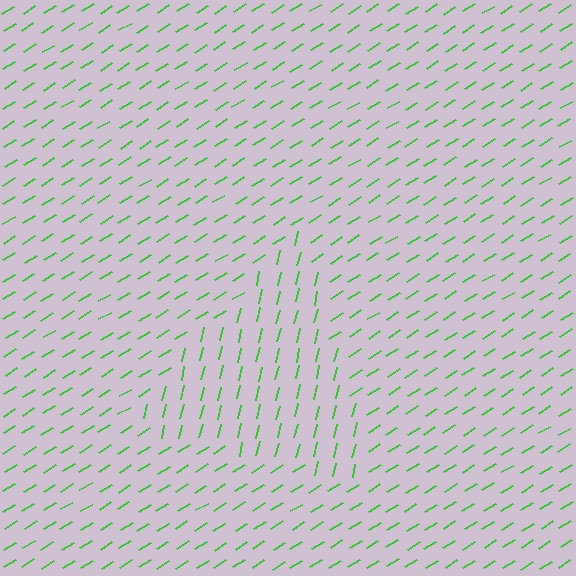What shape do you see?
I see a triangle.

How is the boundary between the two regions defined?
The boundary is defined purely by a change in line orientation (approximately 45 degrees difference). All lines are the same color and thickness.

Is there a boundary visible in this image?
Yes, there is a texture boundary formed by a change in line orientation.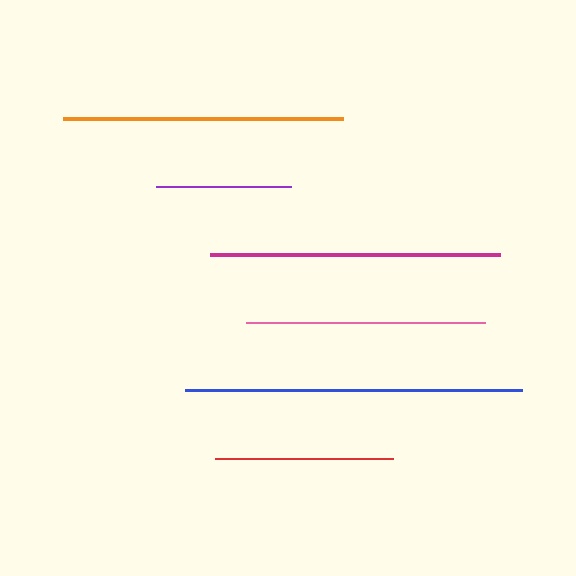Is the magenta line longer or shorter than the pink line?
The magenta line is longer than the pink line.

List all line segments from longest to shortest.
From longest to shortest: blue, magenta, orange, pink, red, purple.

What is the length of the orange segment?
The orange segment is approximately 280 pixels long.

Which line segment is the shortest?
The purple line is the shortest at approximately 135 pixels.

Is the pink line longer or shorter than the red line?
The pink line is longer than the red line.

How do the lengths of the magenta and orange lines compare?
The magenta and orange lines are approximately the same length.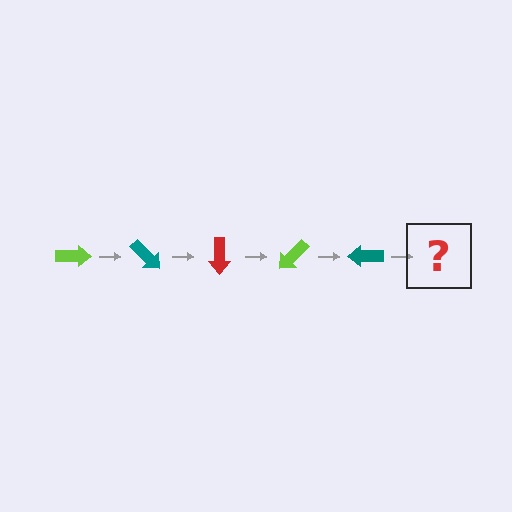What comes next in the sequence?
The next element should be a red arrow, rotated 225 degrees from the start.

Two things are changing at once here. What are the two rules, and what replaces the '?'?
The two rules are that it rotates 45 degrees each step and the color cycles through lime, teal, and red. The '?' should be a red arrow, rotated 225 degrees from the start.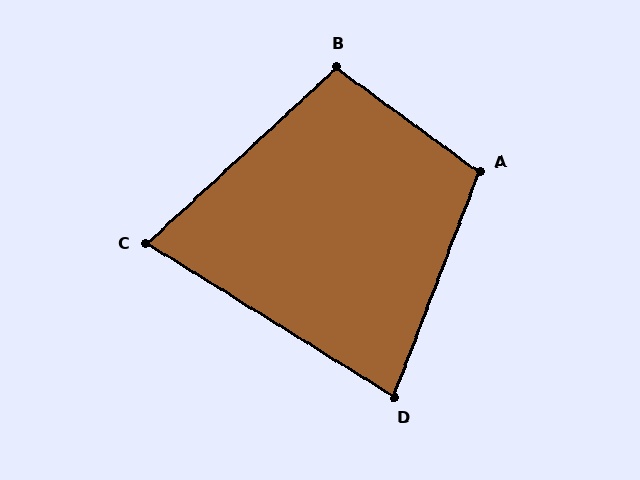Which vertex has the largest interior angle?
A, at approximately 105 degrees.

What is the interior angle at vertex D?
Approximately 79 degrees (acute).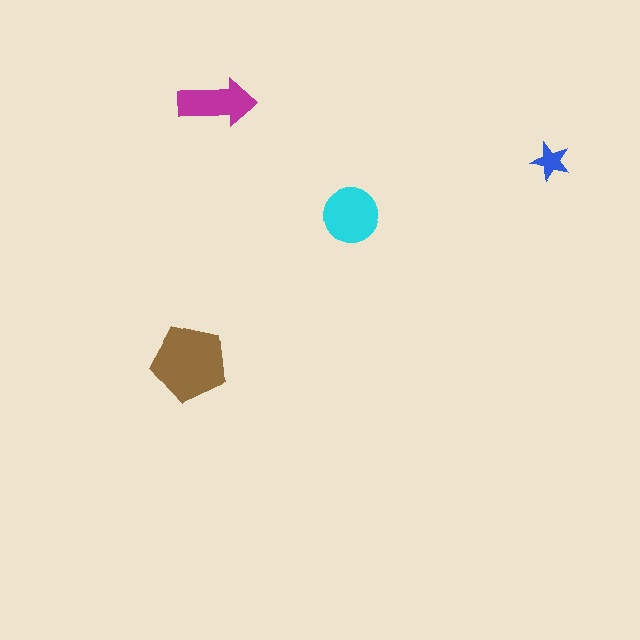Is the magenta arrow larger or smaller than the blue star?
Larger.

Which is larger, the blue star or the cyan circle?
The cyan circle.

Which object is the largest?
The brown pentagon.